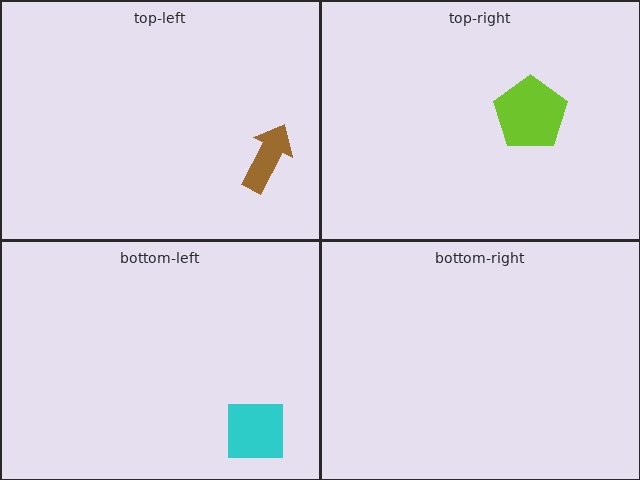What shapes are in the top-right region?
The lime pentagon.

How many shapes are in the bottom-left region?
1.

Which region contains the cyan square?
The bottom-left region.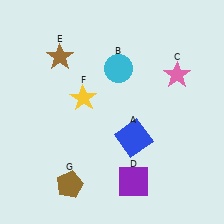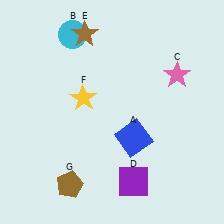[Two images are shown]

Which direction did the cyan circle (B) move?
The cyan circle (B) moved left.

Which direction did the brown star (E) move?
The brown star (E) moved right.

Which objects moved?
The objects that moved are: the cyan circle (B), the brown star (E).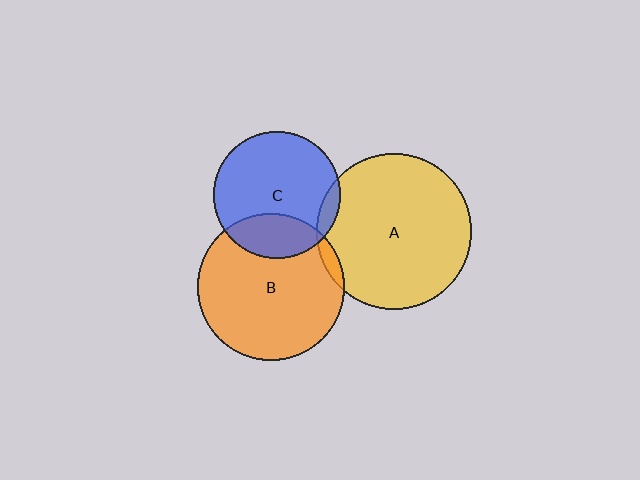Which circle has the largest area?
Circle A (yellow).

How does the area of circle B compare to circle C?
Approximately 1.3 times.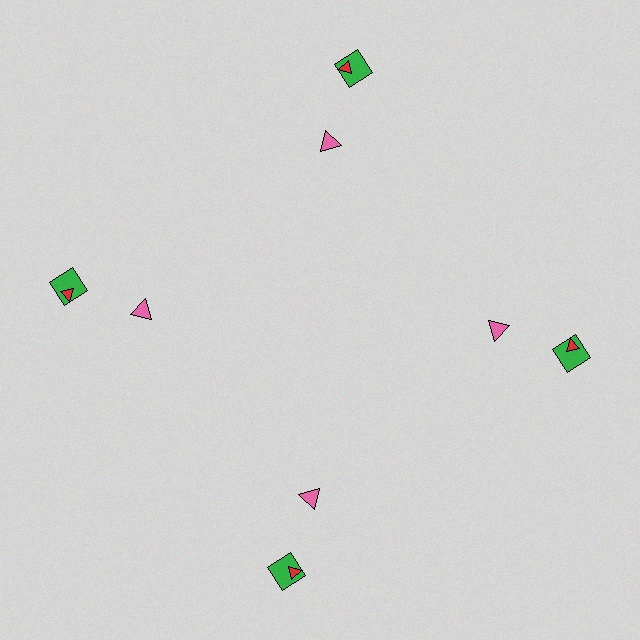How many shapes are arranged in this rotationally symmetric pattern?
There are 12 shapes, arranged in 4 groups of 3.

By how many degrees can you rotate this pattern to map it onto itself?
The pattern maps onto itself every 90 degrees of rotation.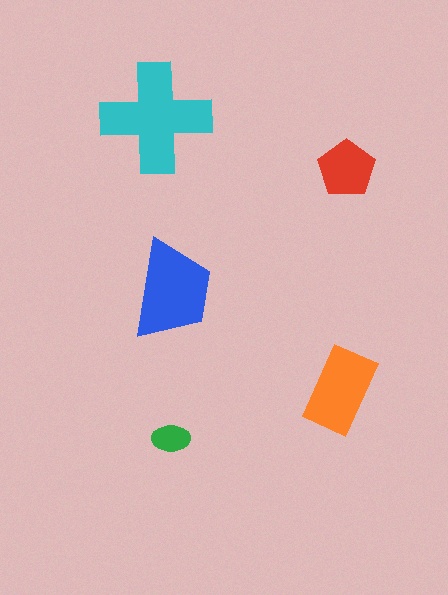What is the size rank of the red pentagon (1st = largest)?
4th.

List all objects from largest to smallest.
The cyan cross, the blue trapezoid, the orange rectangle, the red pentagon, the green ellipse.